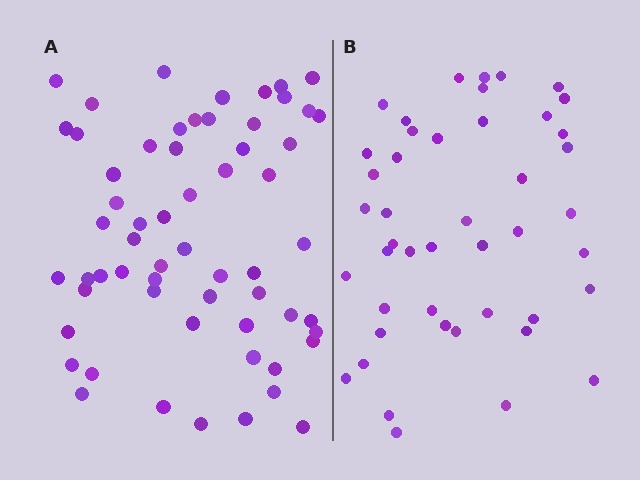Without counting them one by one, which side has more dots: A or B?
Region A (the left region) has more dots.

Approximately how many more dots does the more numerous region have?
Region A has approximately 15 more dots than region B.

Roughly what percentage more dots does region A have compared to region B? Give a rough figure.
About 35% more.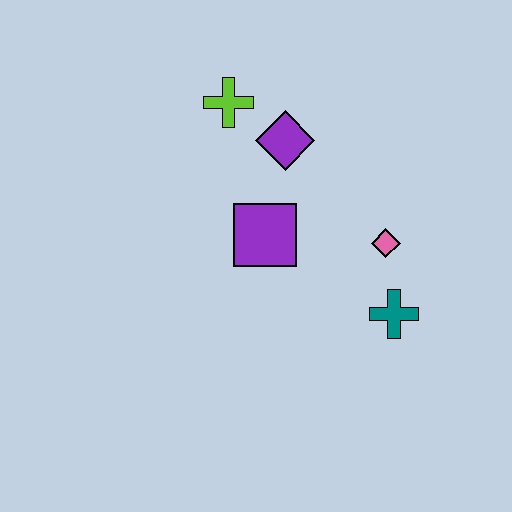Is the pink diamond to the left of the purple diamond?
No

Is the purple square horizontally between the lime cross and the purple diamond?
Yes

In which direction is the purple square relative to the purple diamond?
The purple square is below the purple diamond.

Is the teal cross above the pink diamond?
No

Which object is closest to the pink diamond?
The teal cross is closest to the pink diamond.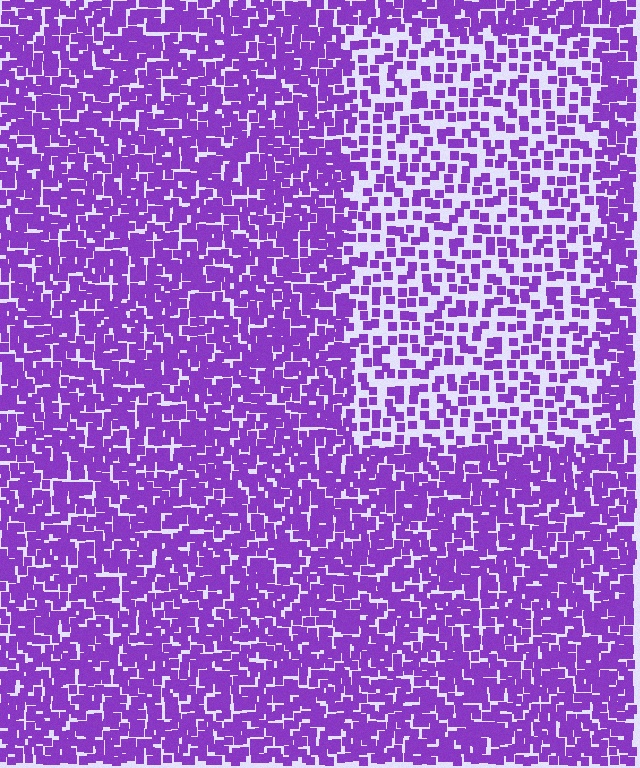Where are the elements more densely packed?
The elements are more densely packed outside the rectangle boundary.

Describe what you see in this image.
The image contains small purple elements arranged at two different densities. A rectangle-shaped region is visible where the elements are less densely packed than the surrounding area.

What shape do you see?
I see a rectangle.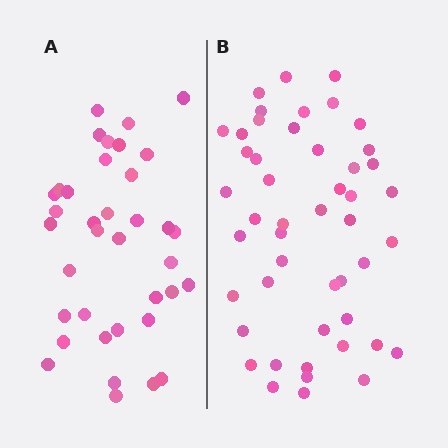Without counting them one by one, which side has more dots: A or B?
Region B (the right region) has more dots.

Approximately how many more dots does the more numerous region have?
Region B has roughly 12 or so more dots than region A.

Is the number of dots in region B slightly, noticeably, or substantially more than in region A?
Region B has noticeably more, but not dramatically so. The ratio is roughly 1.3 to 1.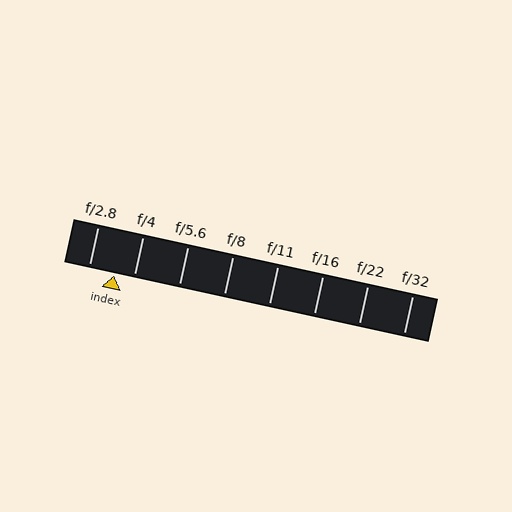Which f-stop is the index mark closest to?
The index mark is closest to f/4.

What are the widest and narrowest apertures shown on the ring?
The widest aperture shown is f/2.8 and the narrowest is f/32.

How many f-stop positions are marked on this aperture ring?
There are 8 f-stop positions marked.